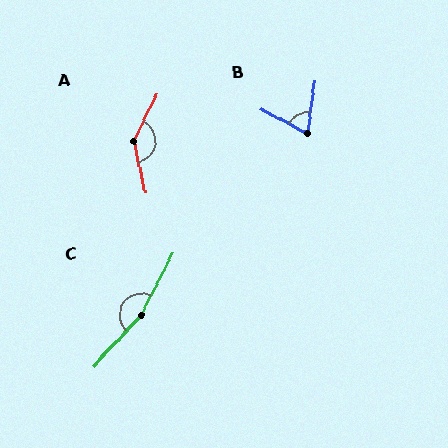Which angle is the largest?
C, at approximately 165 degrees.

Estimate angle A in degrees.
Approximately 141 degrees.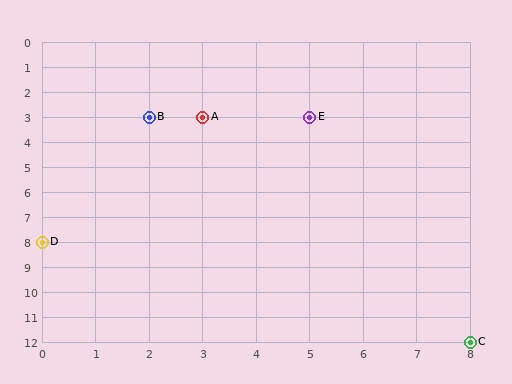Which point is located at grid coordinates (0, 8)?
Point D is at (0, 8).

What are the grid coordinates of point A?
Point A is at grid coordinates (3, 3).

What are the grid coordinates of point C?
Point C is at grid coordinates (8, 12).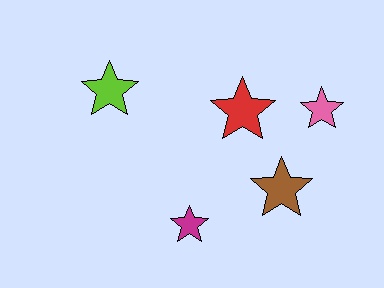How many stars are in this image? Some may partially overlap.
There are 5 stars.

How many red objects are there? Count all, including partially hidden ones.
There is 1 red object.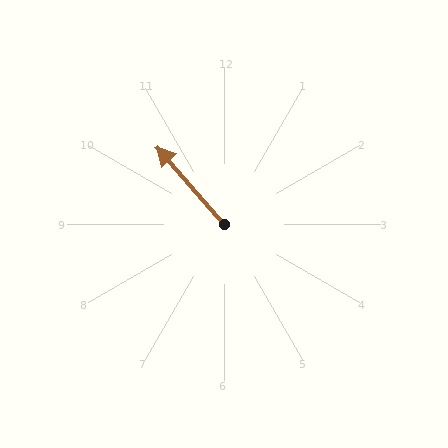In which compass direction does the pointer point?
Northwest.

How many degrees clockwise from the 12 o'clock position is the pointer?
Approximately 319 degrees.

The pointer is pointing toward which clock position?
Roughly 11 o'clock.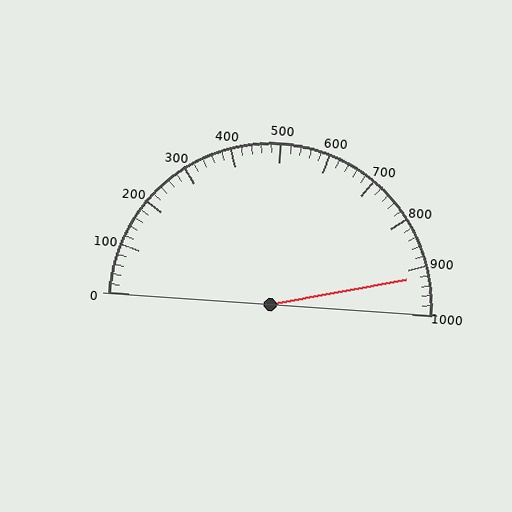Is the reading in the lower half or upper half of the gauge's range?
The reading is in the upper half of the range (0 to 1000).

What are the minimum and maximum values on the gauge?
The gauge ranges from 0 to 1000.